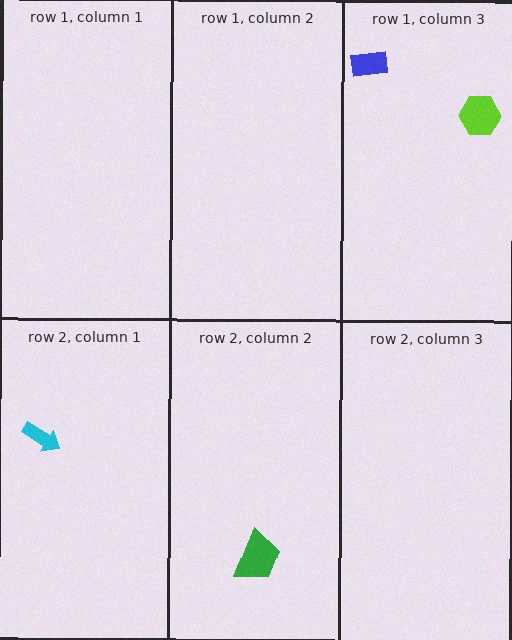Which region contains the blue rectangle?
The row 1, column 3 region.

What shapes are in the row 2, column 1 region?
The cyan arrow.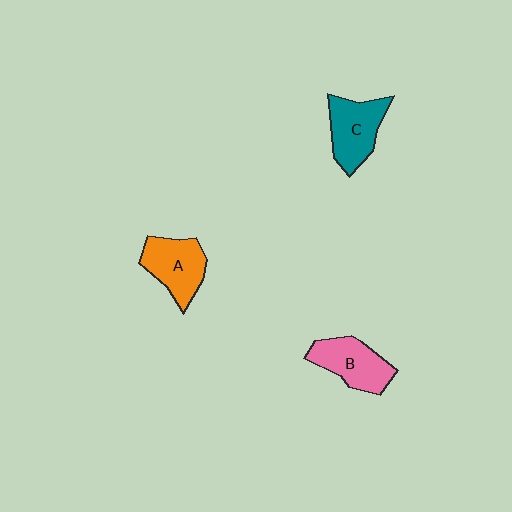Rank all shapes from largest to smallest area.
From largest to smallest: C (teal), A (orange), B (pink).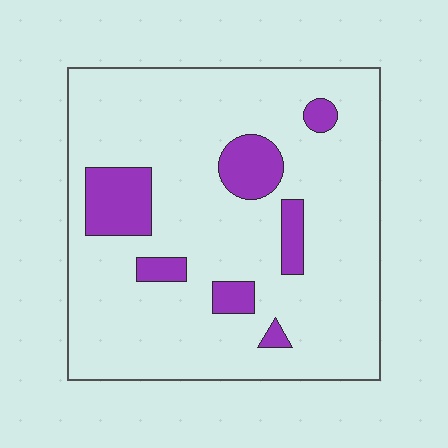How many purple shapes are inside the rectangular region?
7.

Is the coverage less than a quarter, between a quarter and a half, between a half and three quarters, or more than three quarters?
Less than a quarter.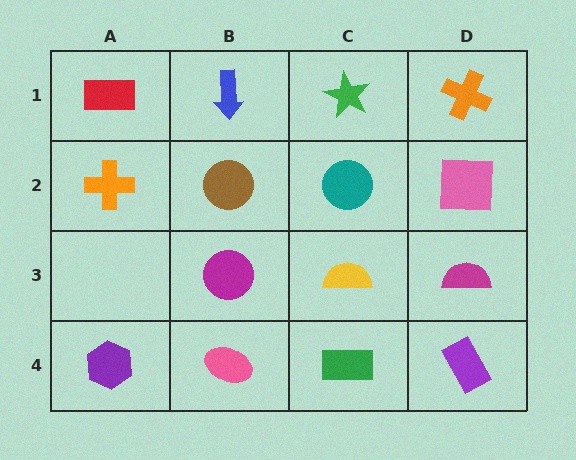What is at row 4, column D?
A purple rectangle.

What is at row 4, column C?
A green rectangle.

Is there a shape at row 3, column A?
No, that cell is empty.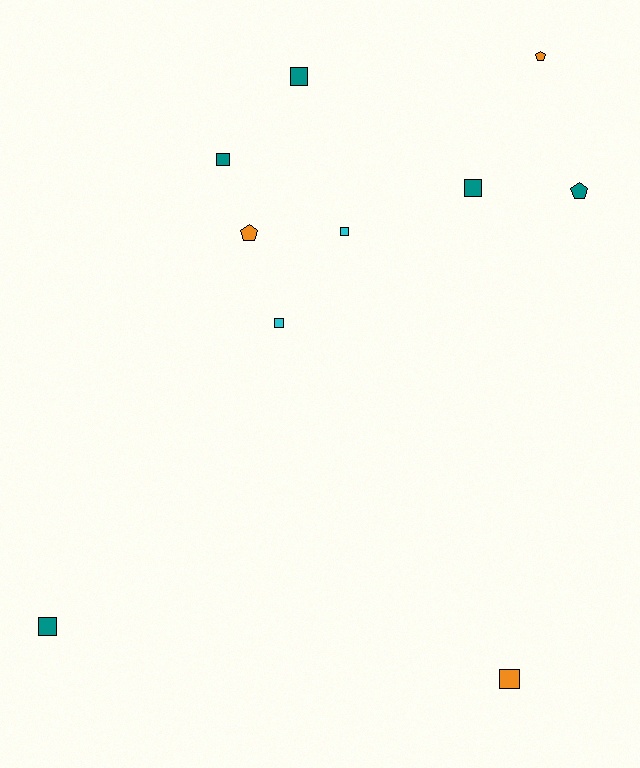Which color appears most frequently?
Teal, with 5 objects.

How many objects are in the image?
There are 10 objects.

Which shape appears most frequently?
Square, with 7 objects.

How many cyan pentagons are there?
There are no cyan pentagons.